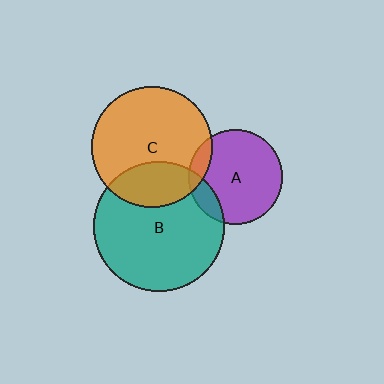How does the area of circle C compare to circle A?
Approximately 1.6 times.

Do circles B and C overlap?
Yes.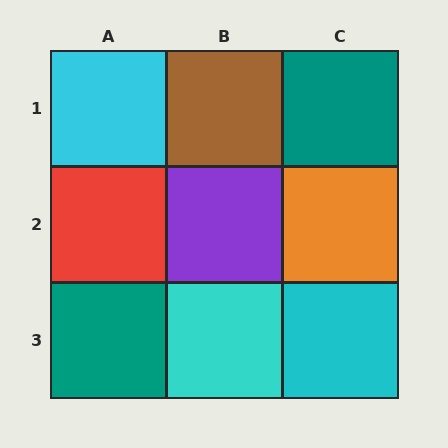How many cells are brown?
1 cell is brown.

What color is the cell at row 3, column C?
Cyan.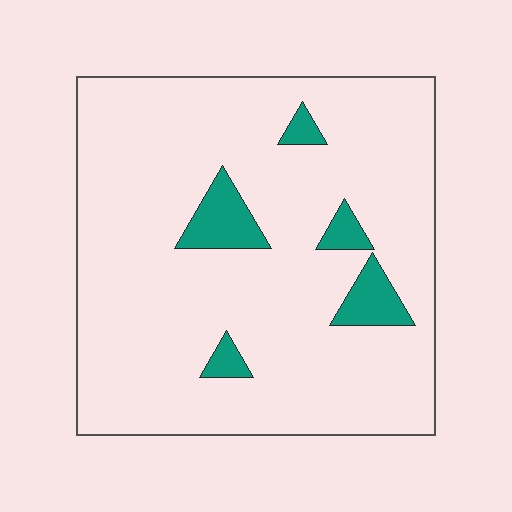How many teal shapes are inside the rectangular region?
5.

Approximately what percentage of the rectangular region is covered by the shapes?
Approximately 10%.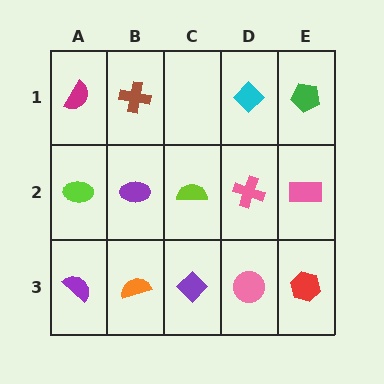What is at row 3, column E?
A red hexagon.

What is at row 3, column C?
A purple diamond.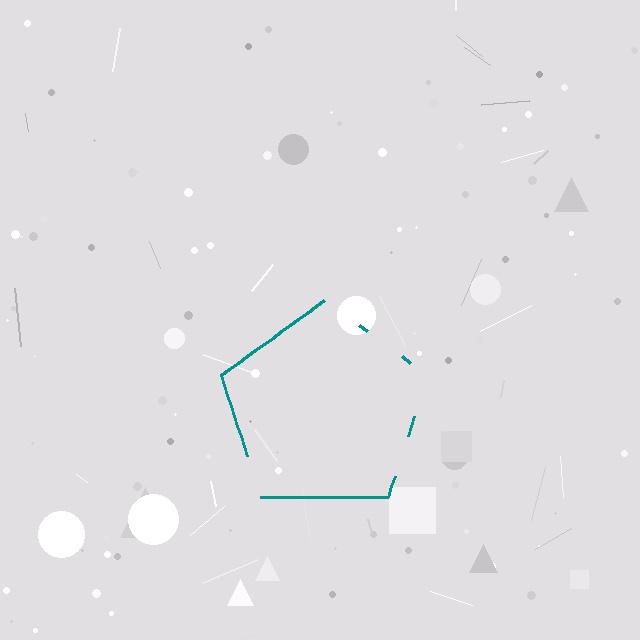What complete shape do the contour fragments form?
The contour fragments form a pentagon.